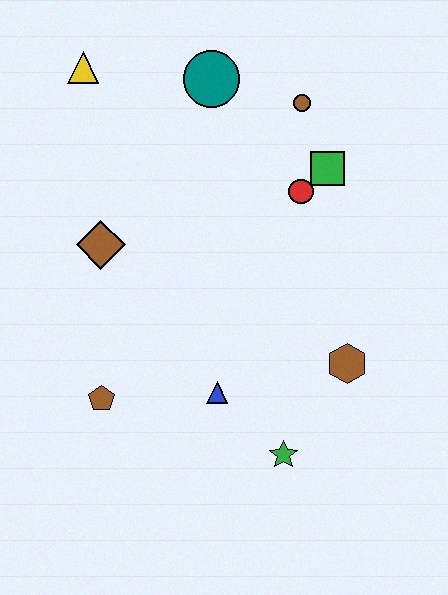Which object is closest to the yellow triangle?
The teal circle is closest to the yellow triangle.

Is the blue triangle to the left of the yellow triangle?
No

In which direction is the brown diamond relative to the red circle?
The brown diamond is to the left of the red circle.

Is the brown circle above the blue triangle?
Yes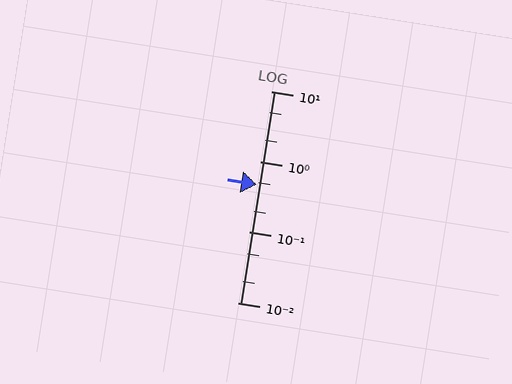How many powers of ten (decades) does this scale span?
The scale spans 3 decades, from 0.01 to 10.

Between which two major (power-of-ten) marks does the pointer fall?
The pointer is between 0.1 and 1.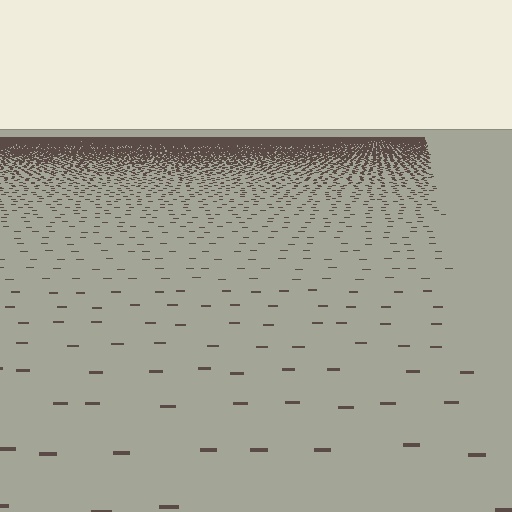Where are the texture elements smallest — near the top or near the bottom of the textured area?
Near the top.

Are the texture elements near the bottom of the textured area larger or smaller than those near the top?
Larger. Near the bottom, elements are closer to the viewer and appear at a bigger on-screen size.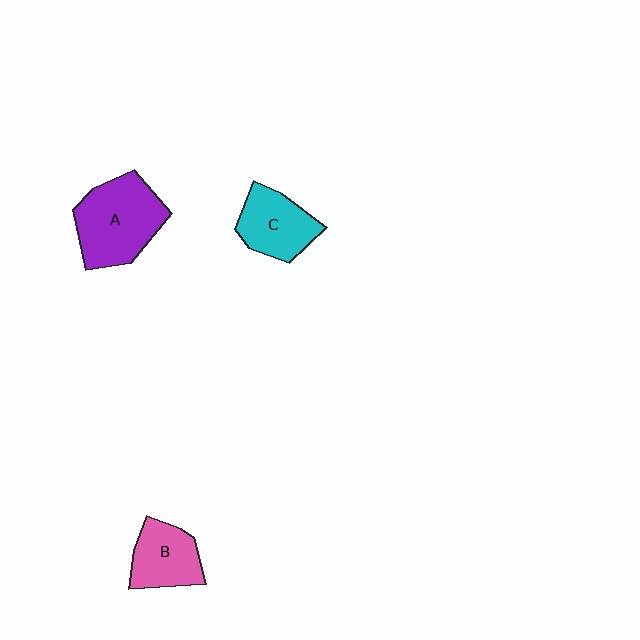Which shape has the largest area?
Shape A (purple).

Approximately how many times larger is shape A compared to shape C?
Approximately 1.5 times.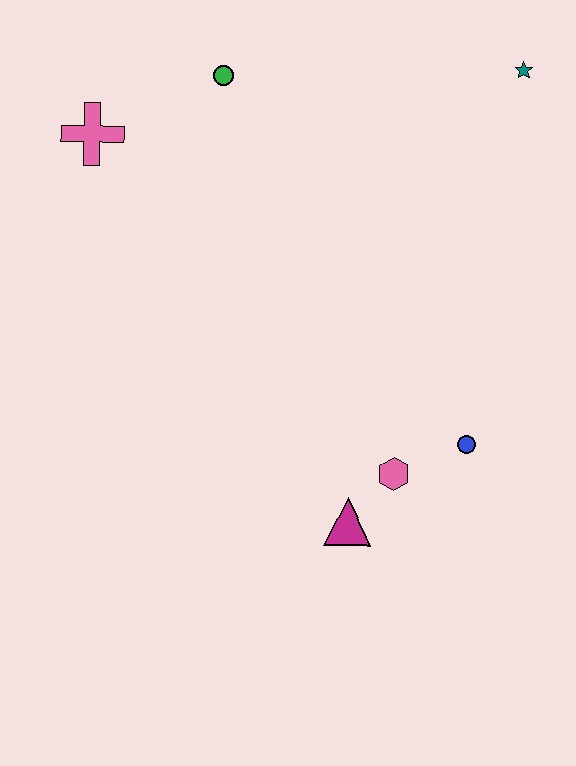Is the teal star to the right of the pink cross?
Yes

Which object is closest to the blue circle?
The pink hexagon is closest to the blue circle.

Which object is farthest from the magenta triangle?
The teal star is farthest from the magenta triangle.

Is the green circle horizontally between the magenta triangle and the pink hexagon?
No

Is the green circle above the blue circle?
Yes